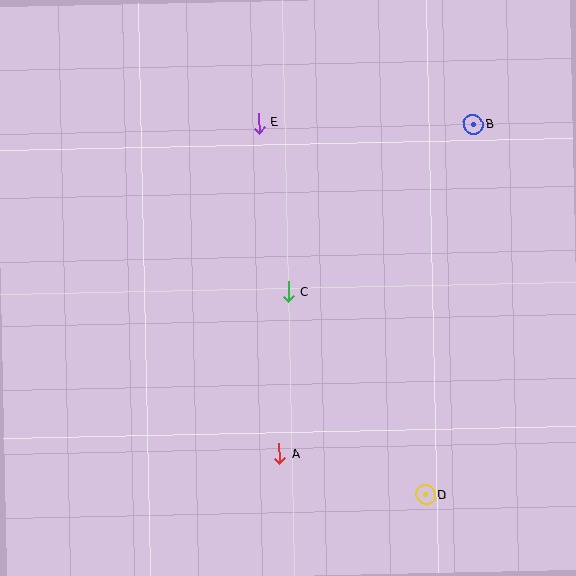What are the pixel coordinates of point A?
Point A is at (279, 454).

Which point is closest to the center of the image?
Point C at (288, 292) is closest to the center.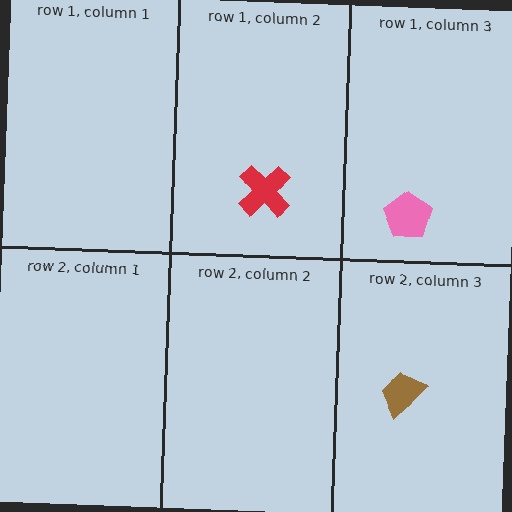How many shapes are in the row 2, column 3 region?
1.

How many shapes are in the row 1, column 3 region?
1.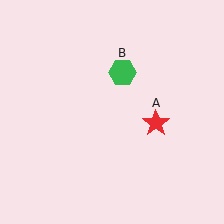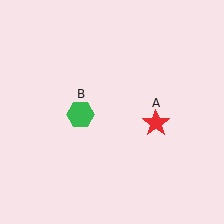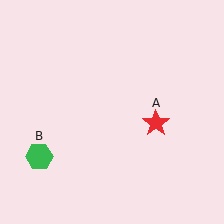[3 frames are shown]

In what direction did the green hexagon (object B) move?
The green hexagon (object B) moved down and to the left.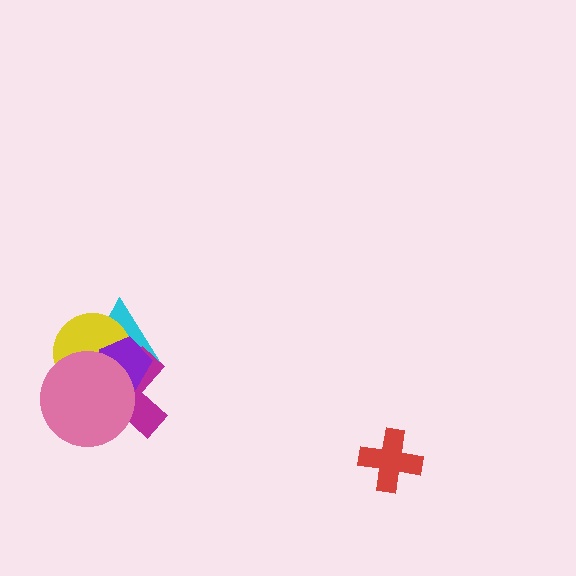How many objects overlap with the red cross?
0 objects overlap with the red cross.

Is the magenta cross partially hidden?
Yes, it is partially covered by another shape.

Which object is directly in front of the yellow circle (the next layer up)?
The purple pentagon is directly in front of the yellow circle.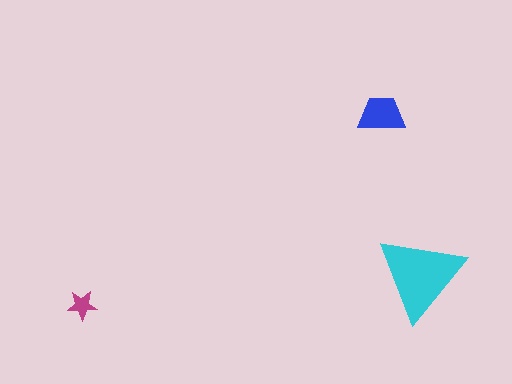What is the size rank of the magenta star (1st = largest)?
3rd.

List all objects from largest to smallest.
The cyan triangle, the blue trapezoid, the magenta star.